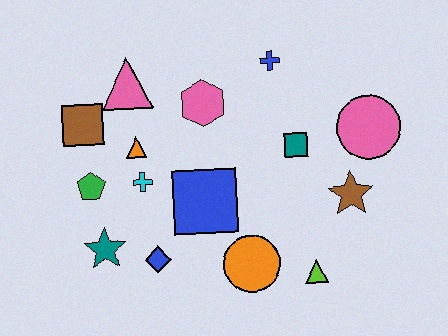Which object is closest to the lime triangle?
The orange circle is closest to the lime triangle.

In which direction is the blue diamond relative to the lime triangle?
The blue diamond is to the left of the lime triangle.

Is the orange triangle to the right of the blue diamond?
No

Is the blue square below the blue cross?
Yes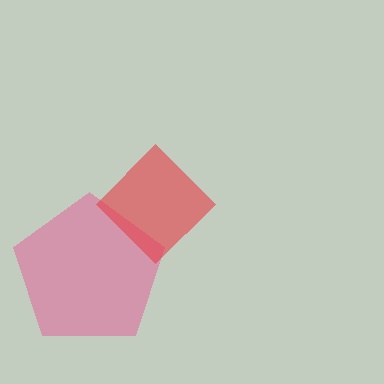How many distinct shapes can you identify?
There are 2 distinct shapes: a pink pentagon, a red diamond.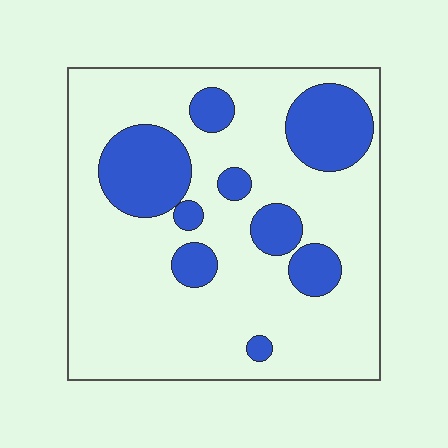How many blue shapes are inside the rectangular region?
9.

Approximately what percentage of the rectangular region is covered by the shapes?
Approximately 25%.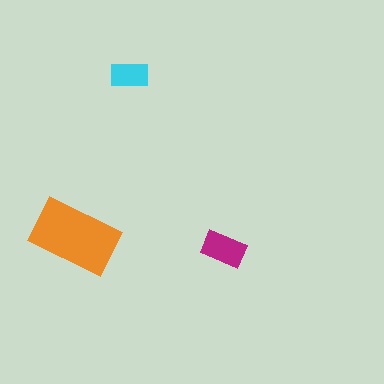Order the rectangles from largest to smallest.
the orange one, the magenta one, the cyan one.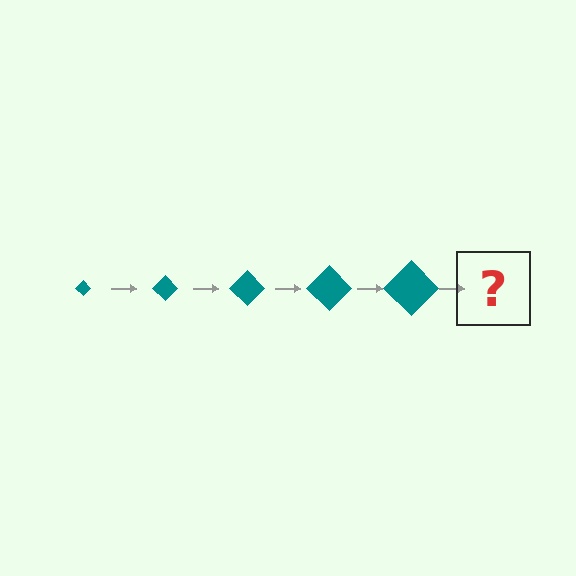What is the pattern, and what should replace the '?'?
The pattern is that the diamond gets progressively larger each step. The '?' should be a teal diamond, larger than the previous one.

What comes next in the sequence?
The next element should be a teal diamond, larger than the previous one.